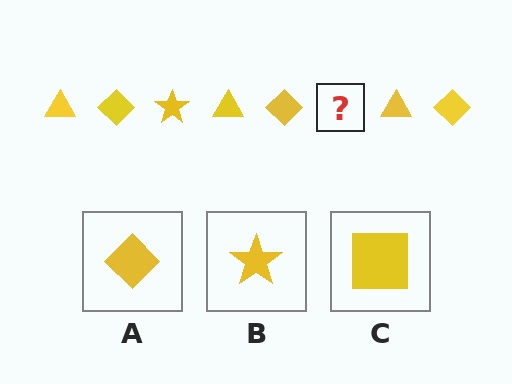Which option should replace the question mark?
Option B.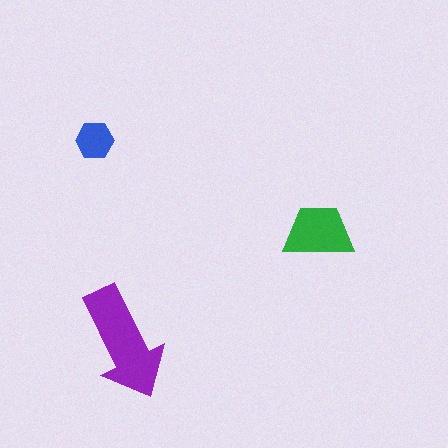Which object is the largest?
The purple arrow.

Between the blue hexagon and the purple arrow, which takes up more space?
The purple arrow.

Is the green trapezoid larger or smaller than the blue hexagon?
Larger.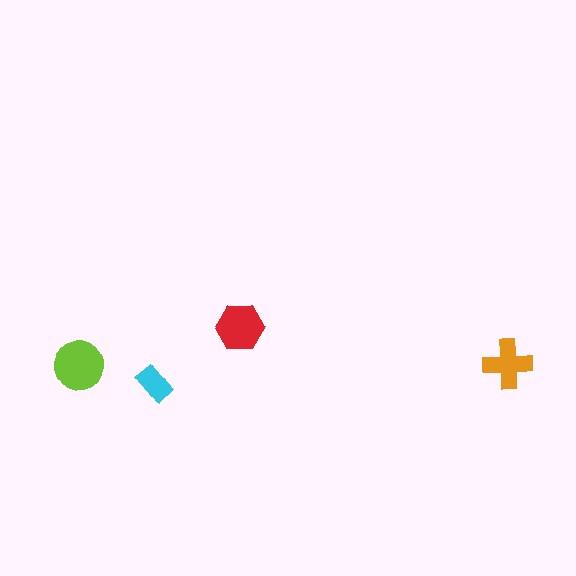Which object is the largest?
The lime circle.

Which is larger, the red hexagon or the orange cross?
The red hexagon.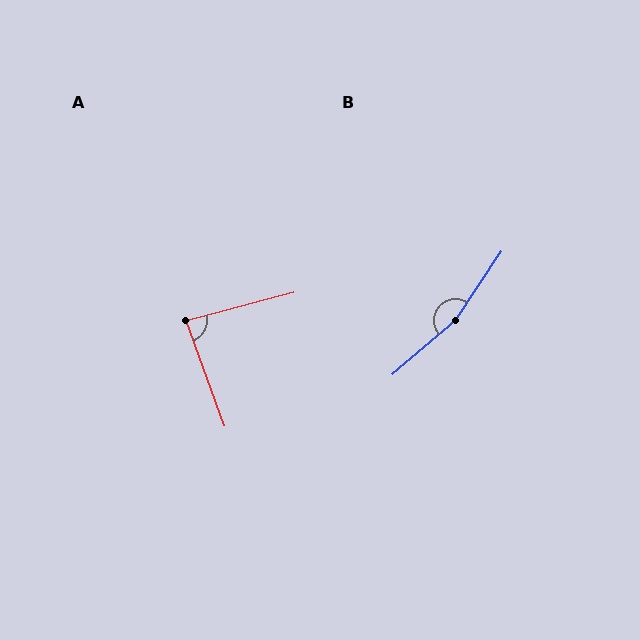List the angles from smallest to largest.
A (85°), B (164°).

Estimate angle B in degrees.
Approximately 164 degrees.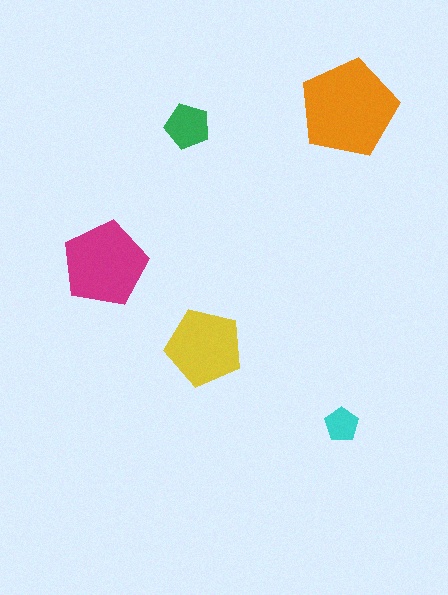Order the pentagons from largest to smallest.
the orange one, the magenta one, the yellow one, the green one, the cyan one.